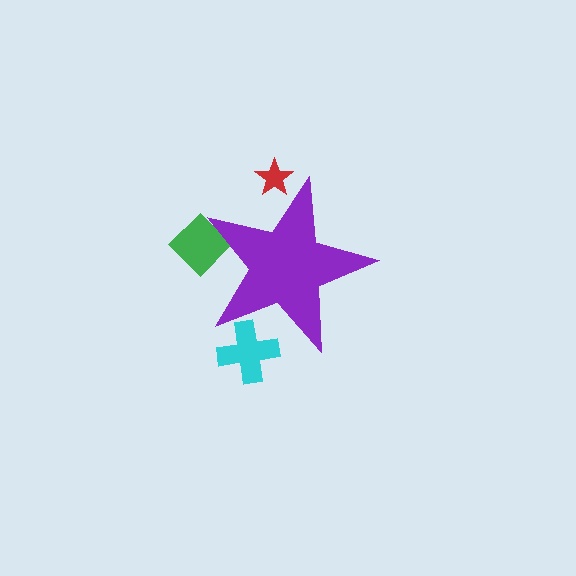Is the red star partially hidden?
Yes, the red star is partially hidden behind the purple star.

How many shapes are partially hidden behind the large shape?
3 shapes are partially hidden.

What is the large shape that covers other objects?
A purple star.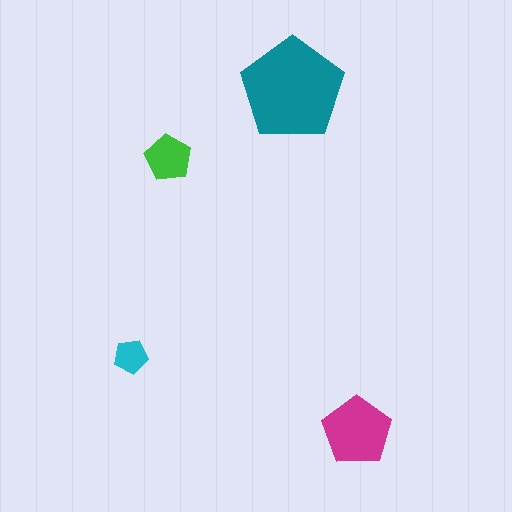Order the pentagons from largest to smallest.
the teal one, the magenta one, the green one, the cyan one.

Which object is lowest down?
The magenta pentagon is bottommost.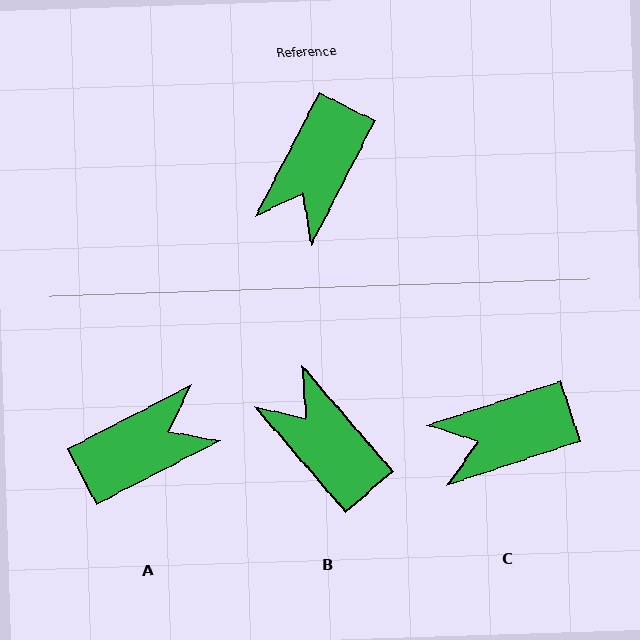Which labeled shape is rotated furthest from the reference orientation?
A, about 144 degrees away.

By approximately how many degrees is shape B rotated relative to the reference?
Approximately 112 degrees clockwise.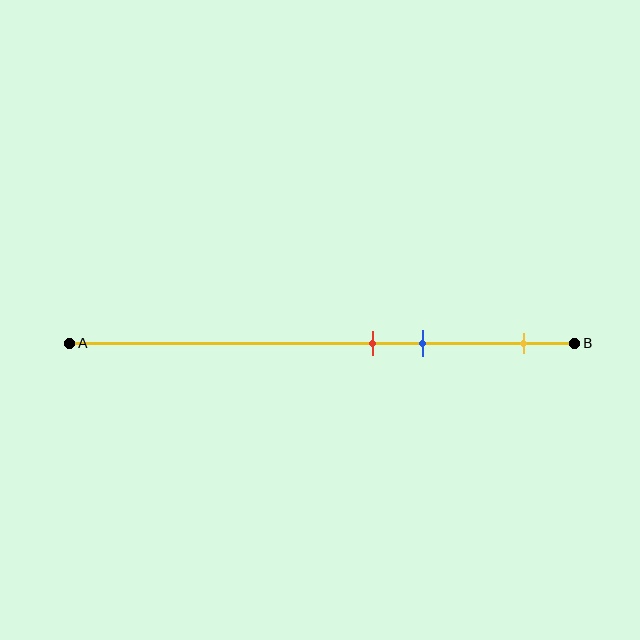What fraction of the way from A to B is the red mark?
The red mark is approximately 60% (0.6) of the way from A to B.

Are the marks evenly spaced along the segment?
No, the marks are not evenly spaced.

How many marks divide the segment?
There are 3 marks dividing the segment.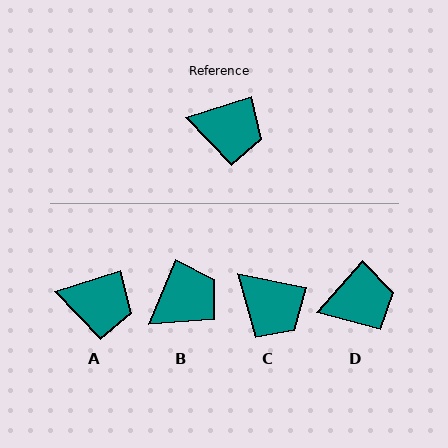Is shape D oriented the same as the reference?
No, it is off by about 31 degrees.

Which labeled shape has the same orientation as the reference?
A.